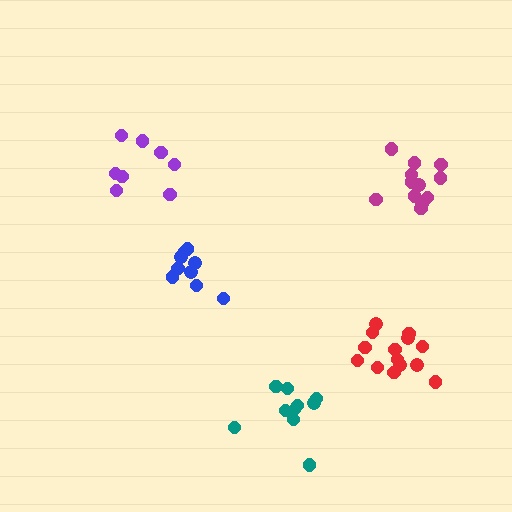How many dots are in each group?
Group 1: 13 dots, Group 2: 10 dots, Group 3: 9 dots, Group 4: 8 dots, Group 5: 14 dots (54 total).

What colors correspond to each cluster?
The clusters are colored: magenta, teal, blue, purple, red.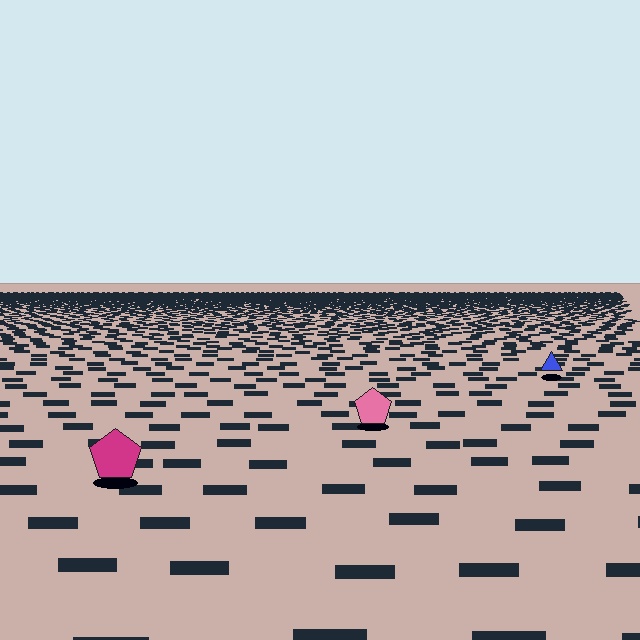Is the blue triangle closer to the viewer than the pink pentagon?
No. The pink pentagon is closer — you can tell from the texture gradient: the ground texture is coarser near it.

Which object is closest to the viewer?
The magenta pentagon is closest. The texture marks near it are larger and more spread out.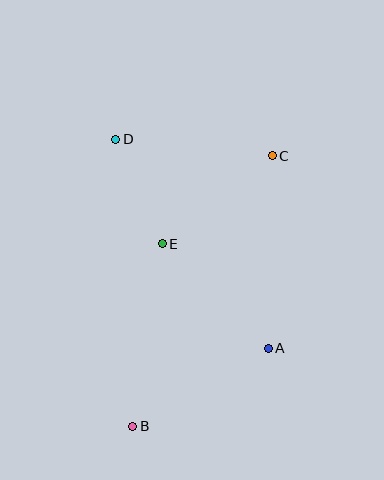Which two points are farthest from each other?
Points B and C are farthest from each other.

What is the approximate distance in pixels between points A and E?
The distance between A and E is approximately 149 pixels.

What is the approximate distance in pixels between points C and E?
The distance between C and E is approximately 141 pixels.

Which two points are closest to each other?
Points D and E are closest to each other.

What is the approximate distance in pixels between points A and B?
The distance between A and B is approximately 156 pixels.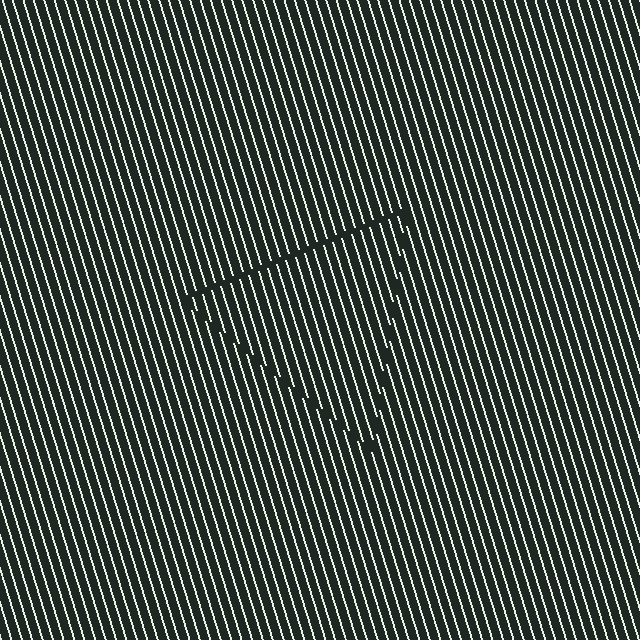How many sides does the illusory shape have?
3 sides — the line-ends trace a triangle.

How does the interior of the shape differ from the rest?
The interior of the shape contains the same grating, shifted by half a period — the contour is defined by the phase discontinuity where line-ends from the inner and outer gratings abut.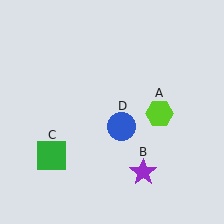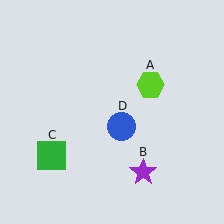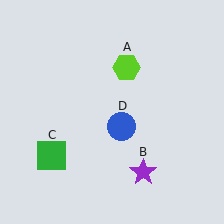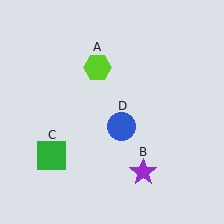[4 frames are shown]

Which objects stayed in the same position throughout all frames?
Purple star (object B) and green square (object C) and blue circle (object D) remained stationary.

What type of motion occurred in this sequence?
The lime hexagon (object A) rotated counterclockwise around the center of the scene.